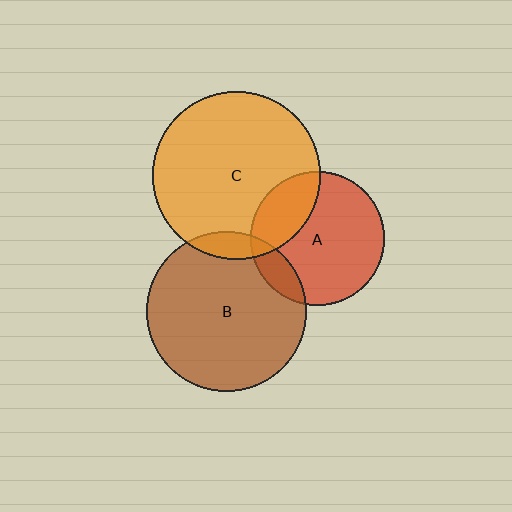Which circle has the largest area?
Circle C (orange).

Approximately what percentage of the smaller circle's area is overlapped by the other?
Approximately 15%.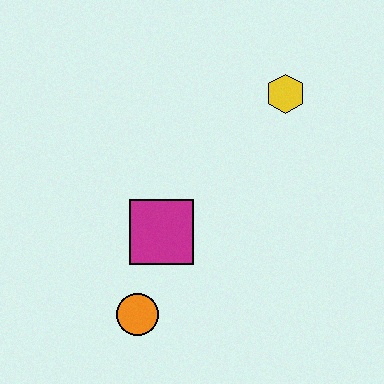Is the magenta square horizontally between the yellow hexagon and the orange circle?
Yes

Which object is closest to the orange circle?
The magenta square is closest to the orange circle.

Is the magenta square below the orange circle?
No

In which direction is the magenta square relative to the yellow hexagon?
The magenta square is below the yellow hexagon.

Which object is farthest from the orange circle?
The yellow hexagon is farthest from the orange circle.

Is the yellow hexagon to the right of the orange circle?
Yes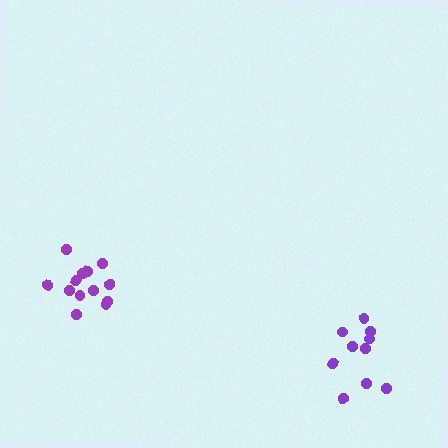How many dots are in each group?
Group 1: 13 dots, Group 2: 10 dots (23 total).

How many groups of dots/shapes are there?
There are 2 groups.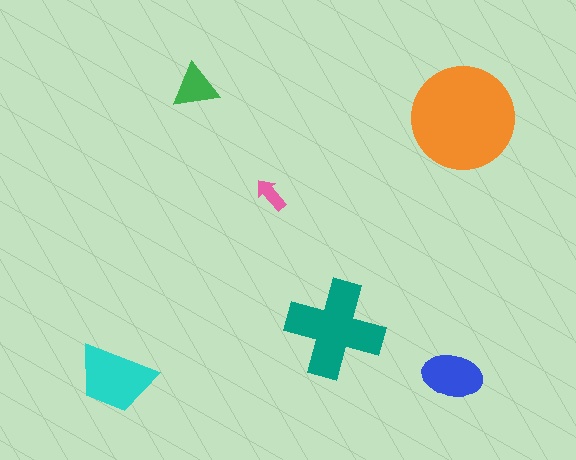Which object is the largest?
The orange circle.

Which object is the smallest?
The pink arrow.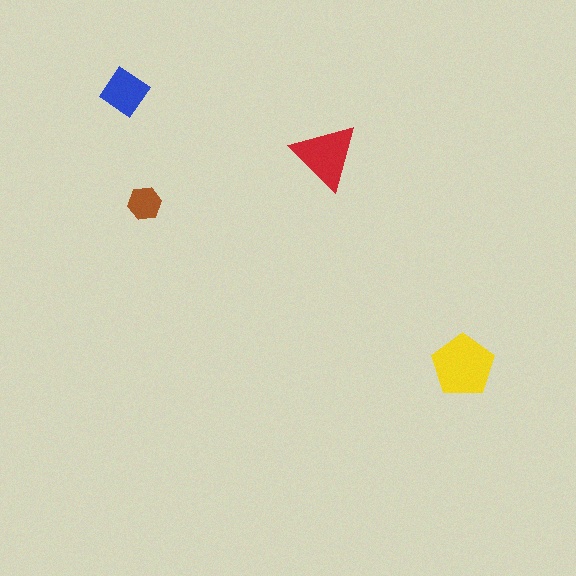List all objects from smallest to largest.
The brown hexagon, the blue diamond, the red triangle, the yellow pentagon.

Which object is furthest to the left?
The blue diamond is leftmost.